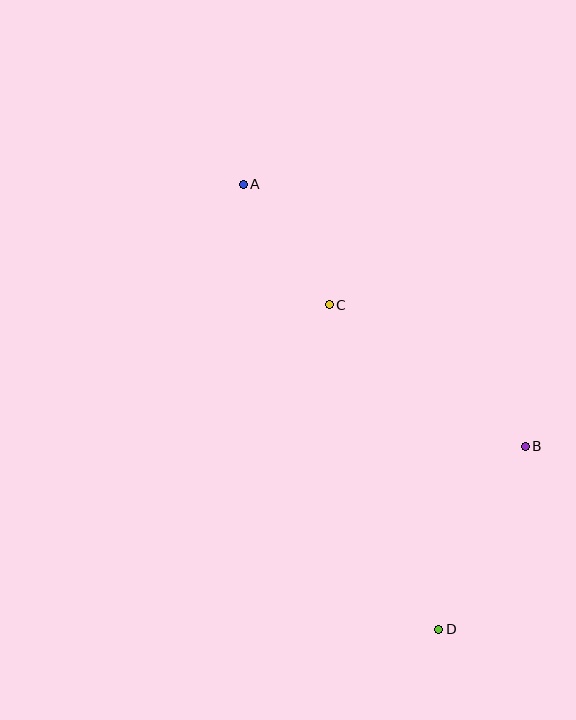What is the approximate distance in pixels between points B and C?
The distance between B and C is approximately 242 pixels.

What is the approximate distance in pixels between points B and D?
The distance between B and D is approximately 202 pixels.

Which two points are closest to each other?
Points A and C are closest to each other.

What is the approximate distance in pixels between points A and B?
The distance between A and B is approximately 385 pixels.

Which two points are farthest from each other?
Points A and D are farthest from each other.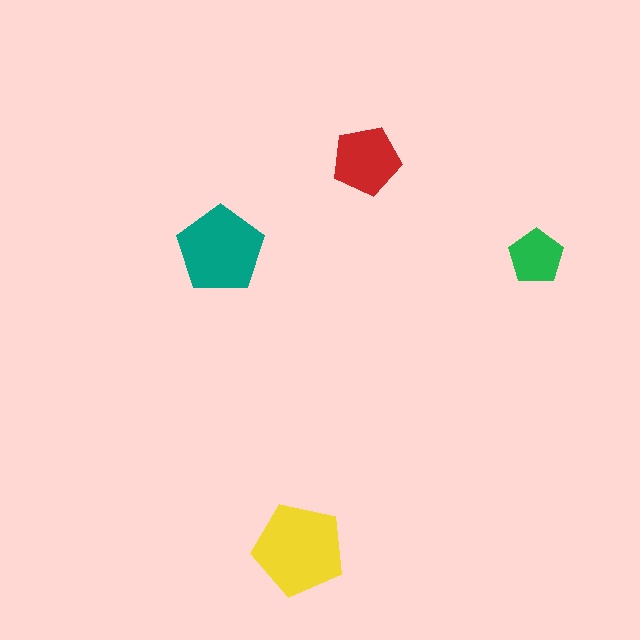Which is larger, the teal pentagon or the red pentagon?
The teal one.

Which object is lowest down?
The yellow pentagon is bottommost.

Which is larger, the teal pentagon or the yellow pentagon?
The yellow one.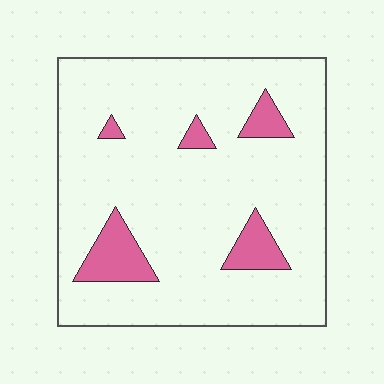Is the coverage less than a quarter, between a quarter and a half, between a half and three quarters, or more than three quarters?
Less than a quarter.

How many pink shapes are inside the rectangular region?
5.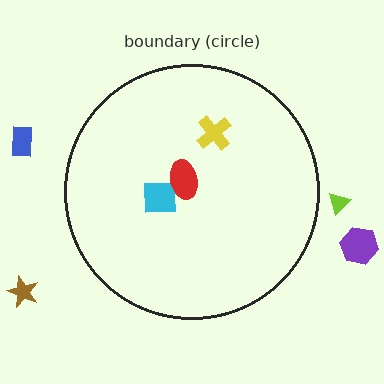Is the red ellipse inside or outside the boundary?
Inside.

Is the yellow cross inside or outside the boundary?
Inside.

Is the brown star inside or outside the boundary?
Outside.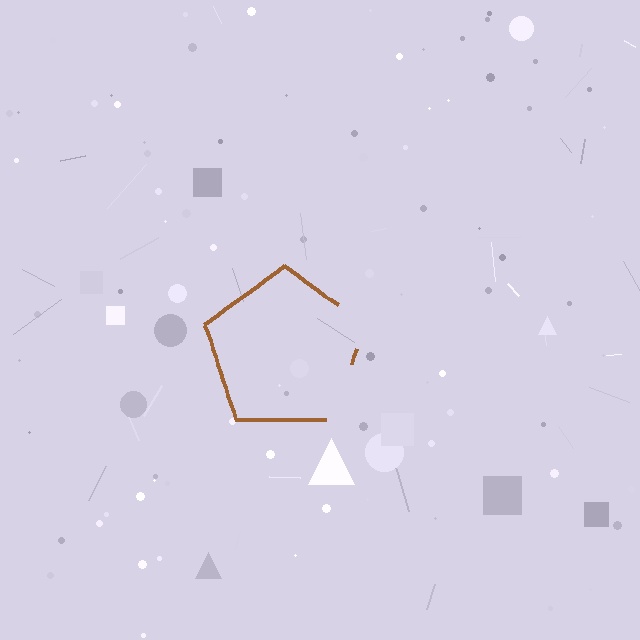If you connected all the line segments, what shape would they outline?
They would outline a pentagon.